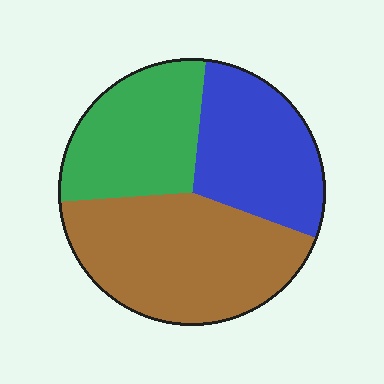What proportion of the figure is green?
Green covers 28% of the figure.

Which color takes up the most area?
Brown, at roughly 45%.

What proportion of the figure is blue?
Blue takes up about one quarter (1/4) of the figure.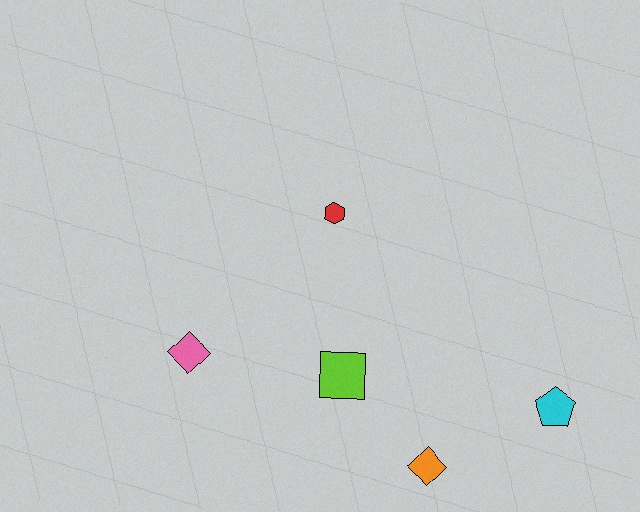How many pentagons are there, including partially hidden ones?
There is 1 pentagon.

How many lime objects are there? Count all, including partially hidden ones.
There is 1 lime object.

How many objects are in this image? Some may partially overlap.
There are 5 objects.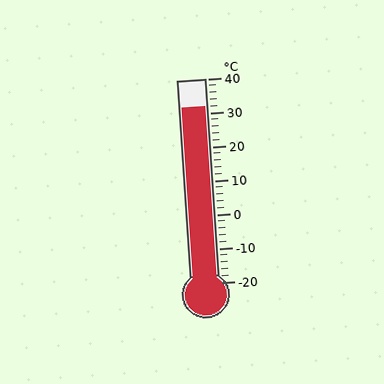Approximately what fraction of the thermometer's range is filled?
The thermometer is filled to approximately 85% of its range.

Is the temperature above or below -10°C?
The temperature is above -10°C.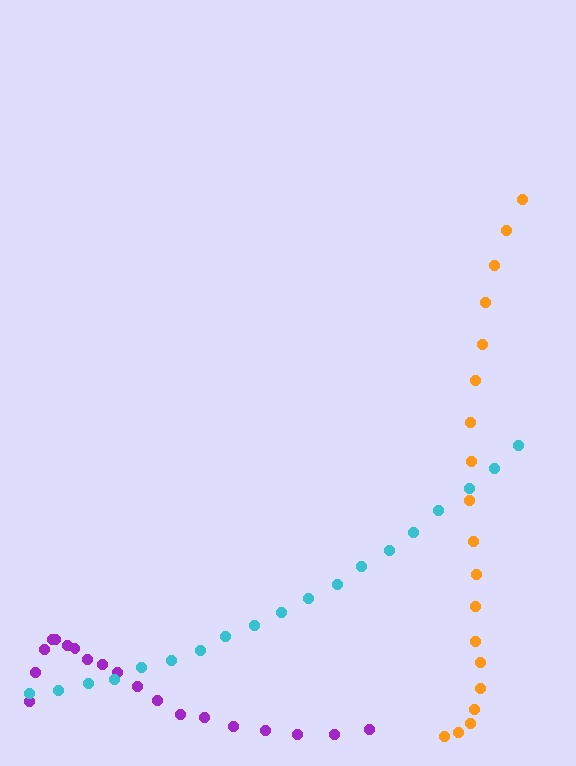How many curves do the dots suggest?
There are 3 distinct paths.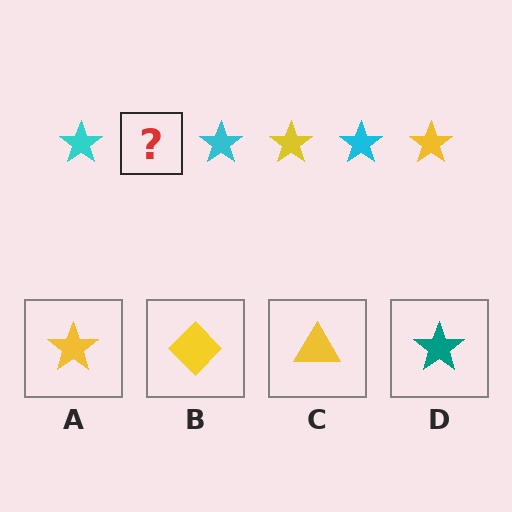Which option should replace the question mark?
Option A.